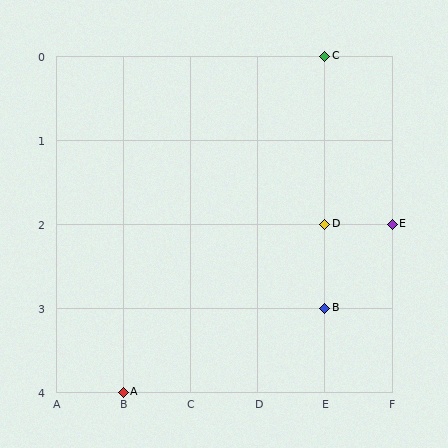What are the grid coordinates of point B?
Point B is at grid coordinates (E, 3).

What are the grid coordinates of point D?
Point D is at grid coordinates (E, 2).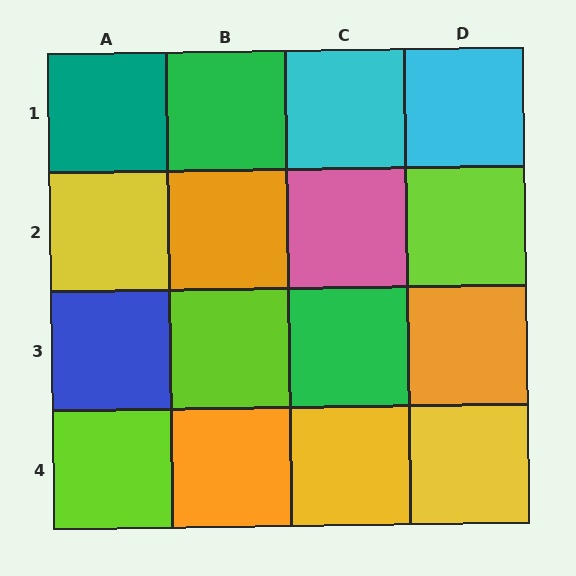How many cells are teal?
1 cell is teal.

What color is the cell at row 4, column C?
Yellow.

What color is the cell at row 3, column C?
Green.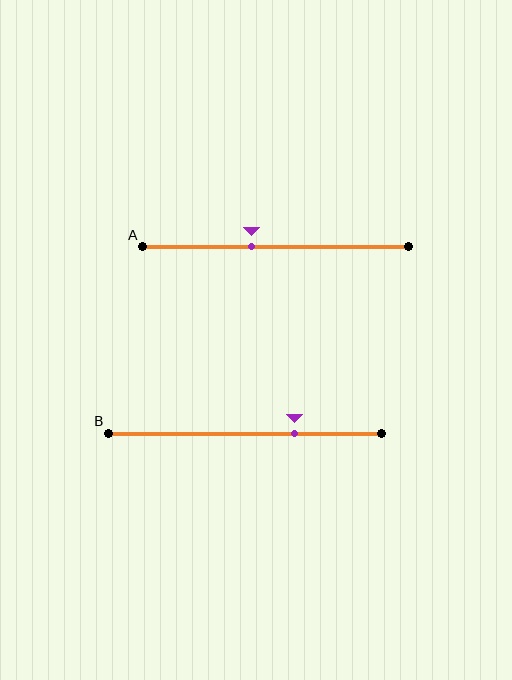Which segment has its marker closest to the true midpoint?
Segment A has its marker closest to the true midpoint.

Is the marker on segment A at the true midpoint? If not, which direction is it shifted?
No, the marker on segment A is shifted to the left by about 9% of the segment length.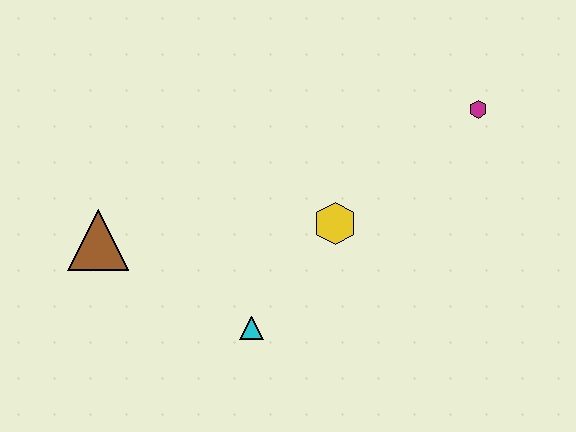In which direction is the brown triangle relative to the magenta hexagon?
The brown triangle is to the left of the magenta hexagon.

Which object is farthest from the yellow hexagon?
The brown triangle is farthest from the yellow hexagon.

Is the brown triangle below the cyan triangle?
No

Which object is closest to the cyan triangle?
The yellow hexagon is closest to the cyan triangle.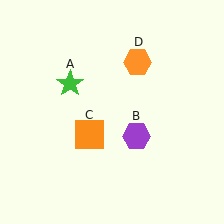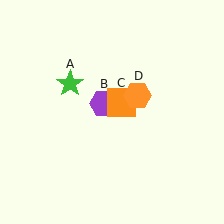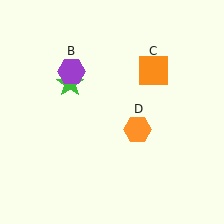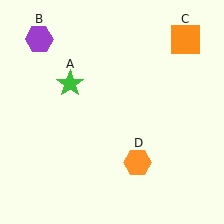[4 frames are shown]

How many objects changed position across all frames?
3 objects changed position: purple hexagon (object B), orange square (object C), orange hexagon (object D).